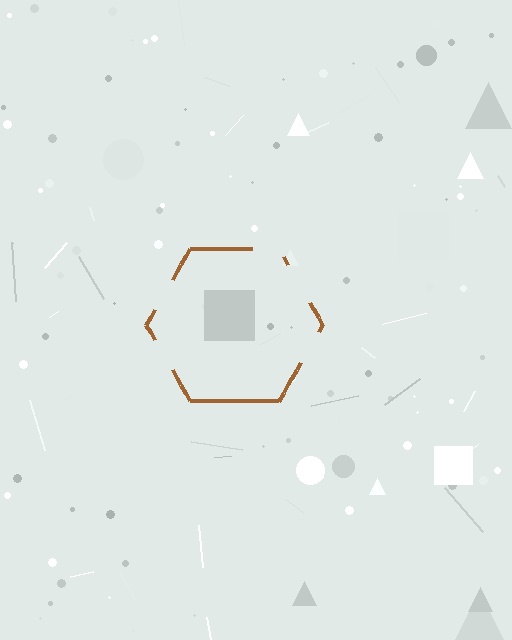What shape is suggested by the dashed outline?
The dashed outline suggests a hexagon.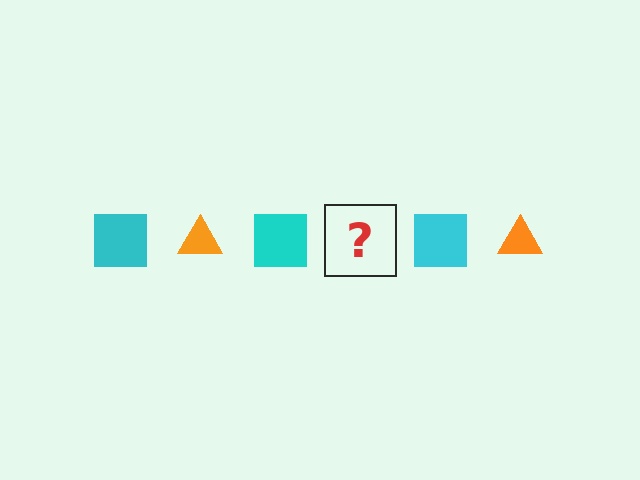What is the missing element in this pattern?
The missing element is an orange triangle.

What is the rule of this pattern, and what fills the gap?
The rule is that the pattern alternates between cyan square and orange triangle. The gap should be filled with an orange triangle.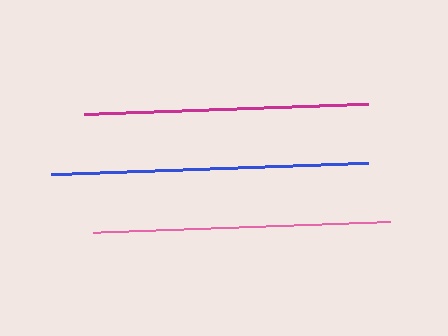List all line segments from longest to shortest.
From longest to shortest: blue, pink, magenta.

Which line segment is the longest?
The blue line is the longest at approximately 317 pixels.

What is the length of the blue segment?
The blue segment is approximately 317 pixels long.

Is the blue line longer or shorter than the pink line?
The blue line is longer than the pink line.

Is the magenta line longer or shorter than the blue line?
The blue line is longer than the magenta line.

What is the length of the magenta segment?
The magenta segment is approximately 285 pixels long.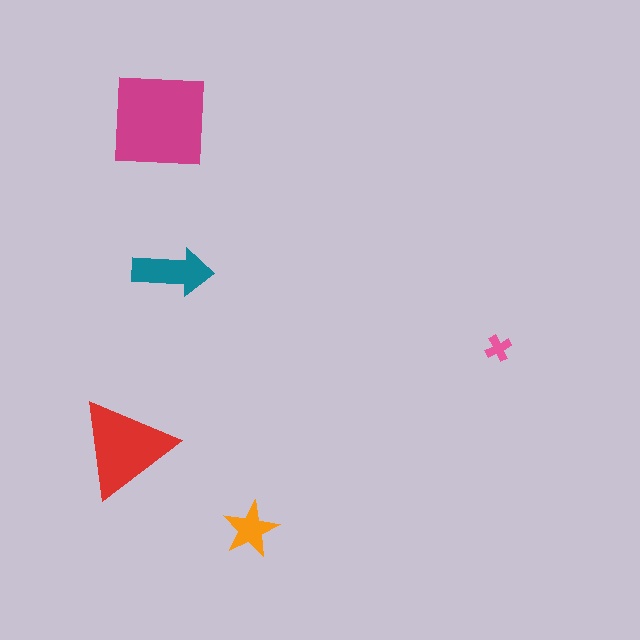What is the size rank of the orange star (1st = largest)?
4th.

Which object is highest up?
The magenta square is topmost.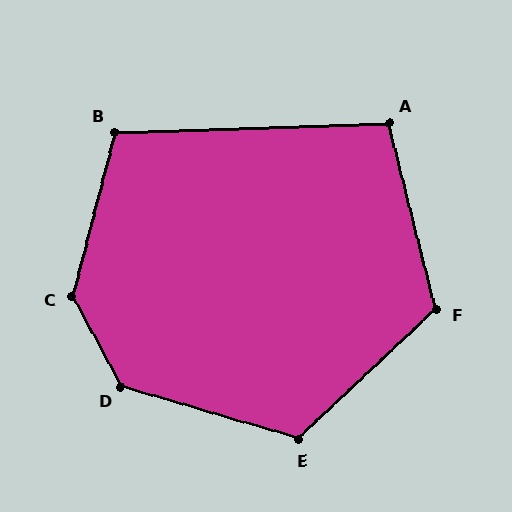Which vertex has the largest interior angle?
C, at approximately 137 degrees.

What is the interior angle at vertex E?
Approximately 120 degrees (obtuse).